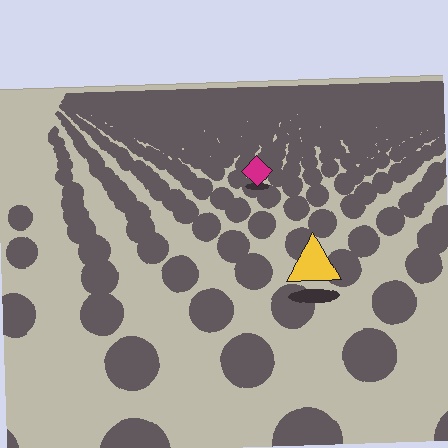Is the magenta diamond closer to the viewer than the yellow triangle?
No. The yellow triangle is closer — you can tell from the texture gradient: the ground texture is coarser near it.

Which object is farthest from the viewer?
The magenta diamond is farthest from the viewer. It appears smaller and the ground texture around it is denser.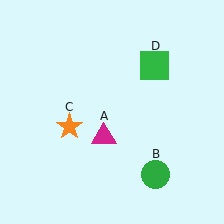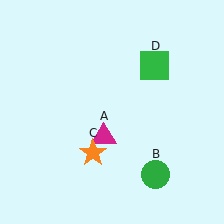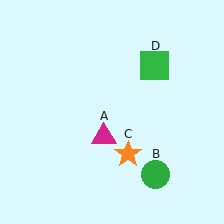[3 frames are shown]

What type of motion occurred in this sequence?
The orange star (object C) rotated counterclockwise around the center of the scene.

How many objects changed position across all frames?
1 object changed position: orange star (object C).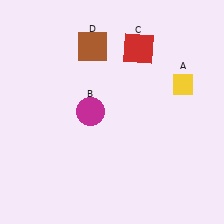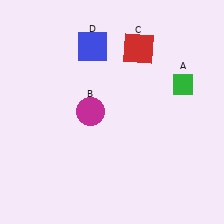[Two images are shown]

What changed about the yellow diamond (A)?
In Image 1, A is yellow. In Image 2, it changed to green.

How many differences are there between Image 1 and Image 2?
There are 2 differences between the two images.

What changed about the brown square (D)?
In Image 1, D is brown. In Image 2, it changed to blue.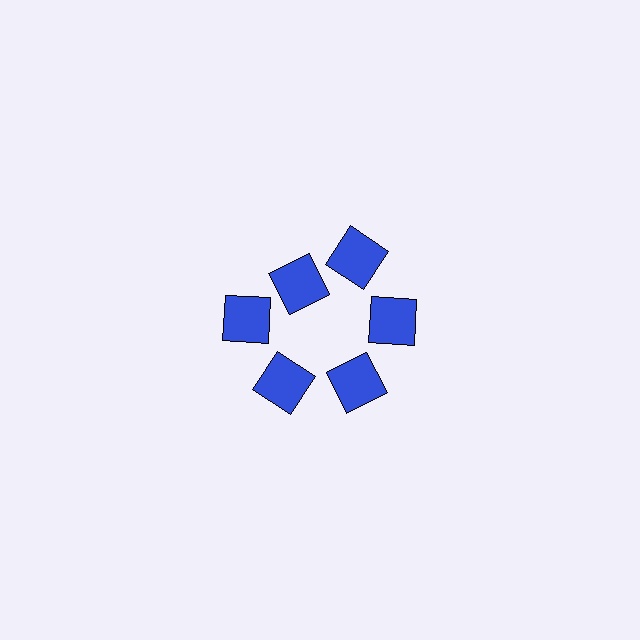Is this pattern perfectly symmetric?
No. The 6 blue squares are arranged in a ring, but one element near the 11 o'clock position is pulled inward toward the center, breaking the 6-fold rotational symmetry.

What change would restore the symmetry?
The symmetry would be restored by moving it outward, back onto the ring so that all 6 squares sit at equal angles and equal distance from the center.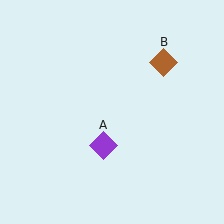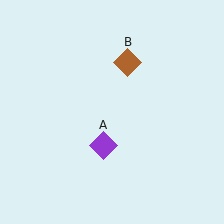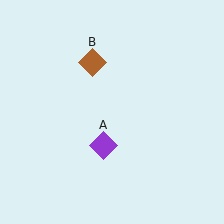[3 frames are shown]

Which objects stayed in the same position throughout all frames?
Purple diamond (object A) remained stationary.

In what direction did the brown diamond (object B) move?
The brown diamond (object B) moved left.